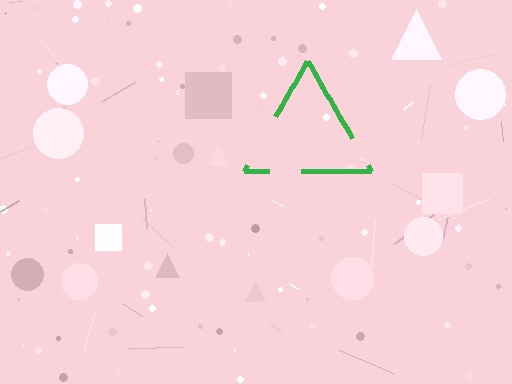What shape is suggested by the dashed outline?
The dashed outline suggests a triangle.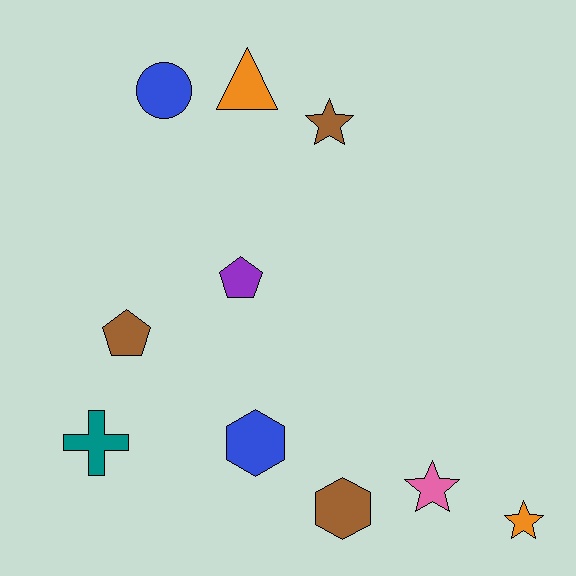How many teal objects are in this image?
There is 1 teal object.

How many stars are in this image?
There are 3 stars.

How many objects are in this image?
There are 10 objects.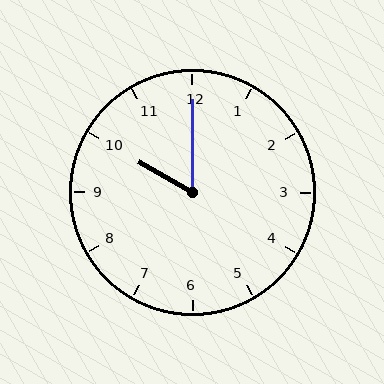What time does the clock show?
10:00.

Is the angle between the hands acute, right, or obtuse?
It is acute.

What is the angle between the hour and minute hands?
Approximately 60 degrees.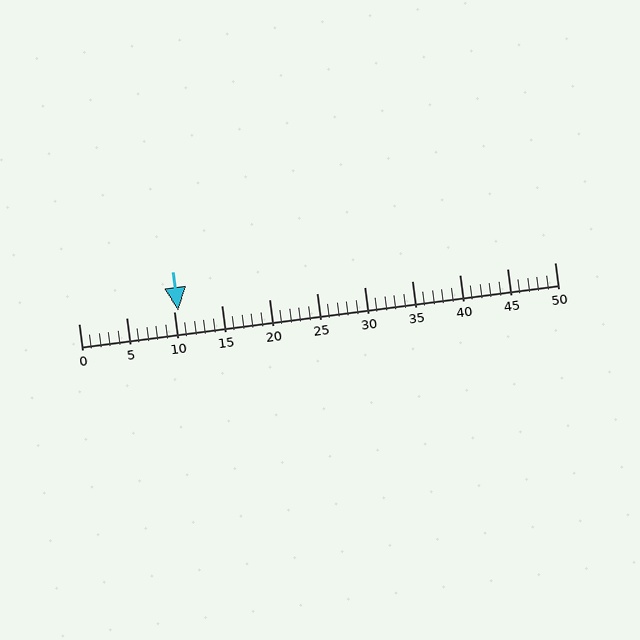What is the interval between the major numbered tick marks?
The major tick marks are spaced 5 units apart.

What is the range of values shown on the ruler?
The ruler shows values from 0 to 50.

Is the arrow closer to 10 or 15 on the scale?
The arrow is closer to 10.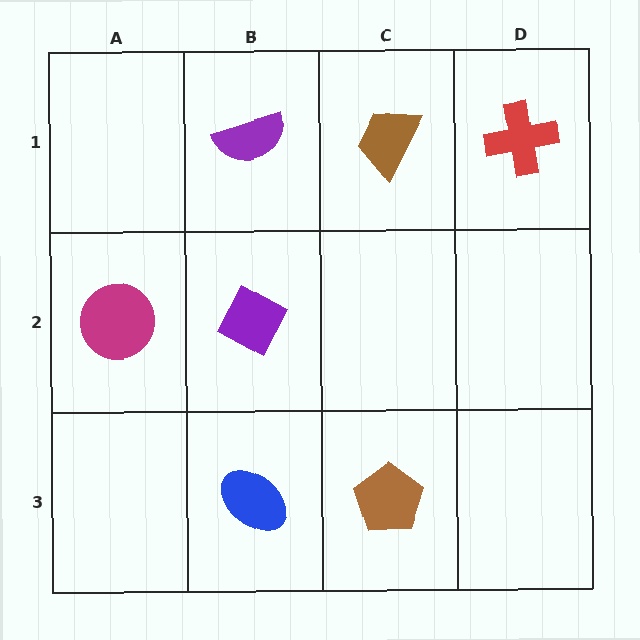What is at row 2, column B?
A purple diamond.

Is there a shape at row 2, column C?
No, that cell is empty.